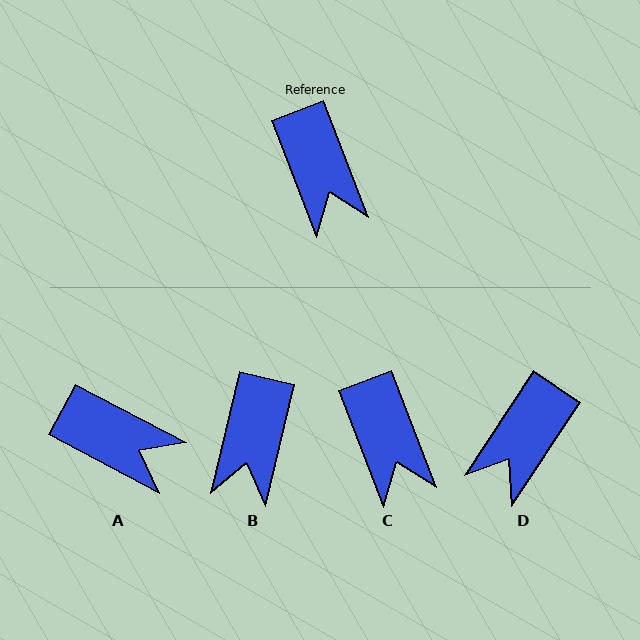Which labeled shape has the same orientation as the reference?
C.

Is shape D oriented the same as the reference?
No, it is off by about 55 degrees.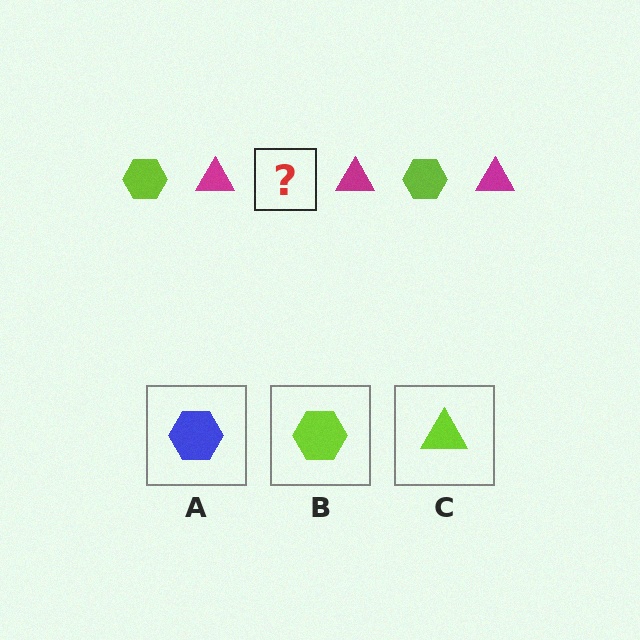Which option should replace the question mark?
Option B.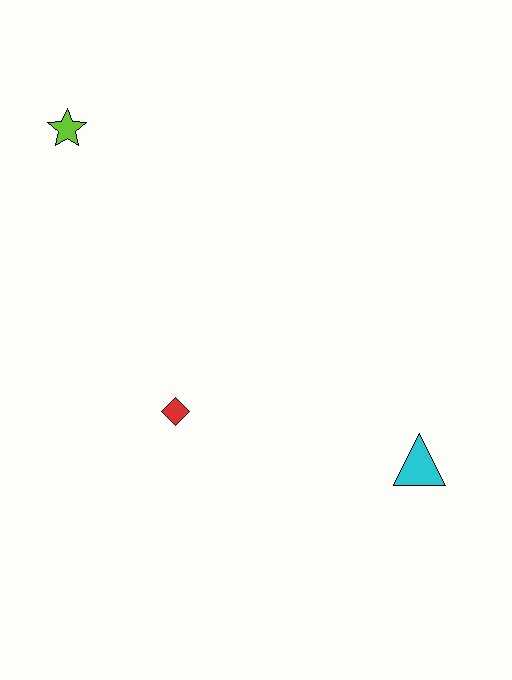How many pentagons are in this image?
There are no pentagons.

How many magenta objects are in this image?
There are no magenta objects.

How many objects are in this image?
There are 3 objects.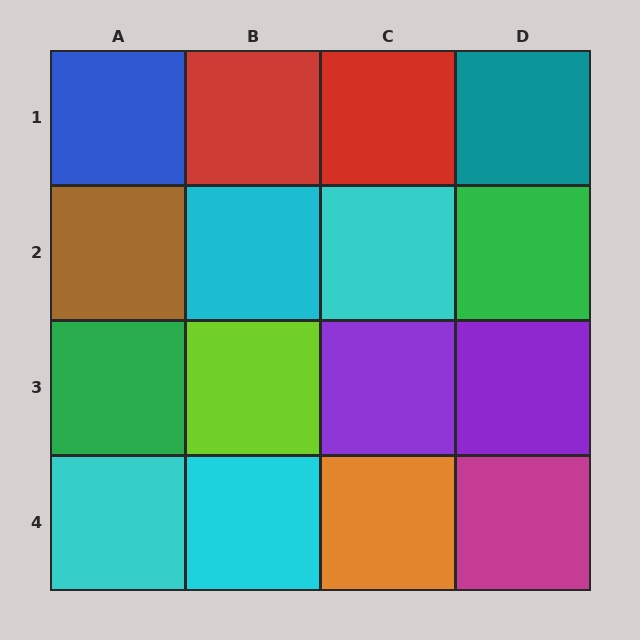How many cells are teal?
1 cell is teal.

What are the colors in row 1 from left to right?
Blue, red, red, teal.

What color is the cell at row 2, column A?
Brown.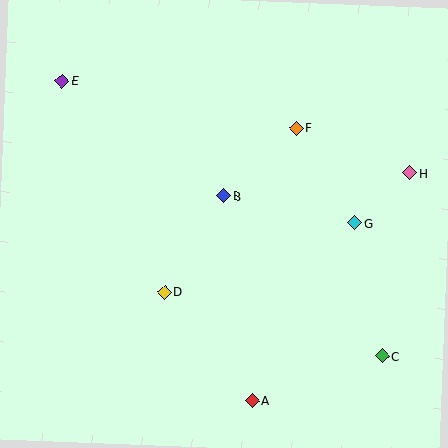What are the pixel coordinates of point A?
Point A is at (252, 401).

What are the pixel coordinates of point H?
Point H is at (410, 173).